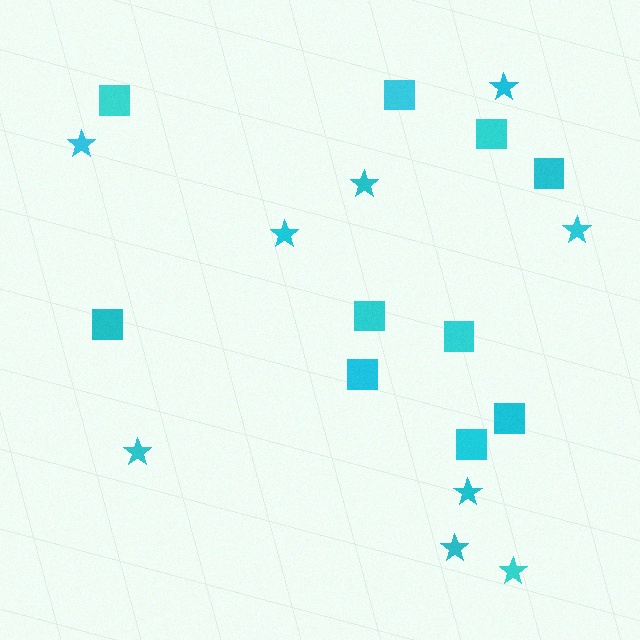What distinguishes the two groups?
There are 2 groups: one group of stars (9) and one group of squares (10).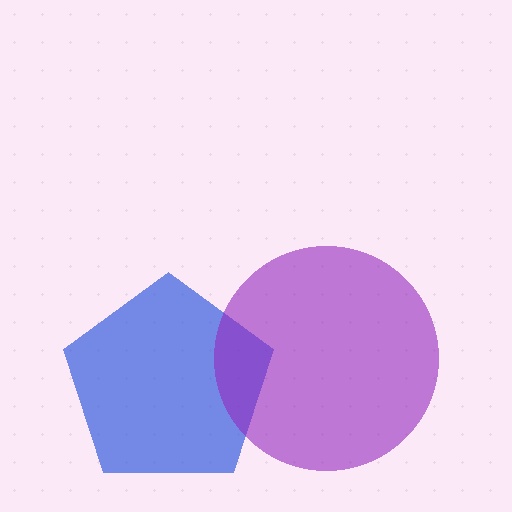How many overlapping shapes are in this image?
There are 2 overlapping shapes in the image.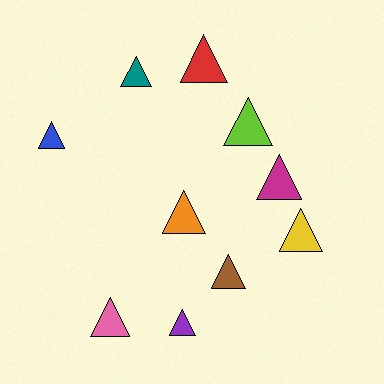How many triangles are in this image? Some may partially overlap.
There are 10 triangles.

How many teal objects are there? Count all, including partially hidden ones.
There is 1 teal object.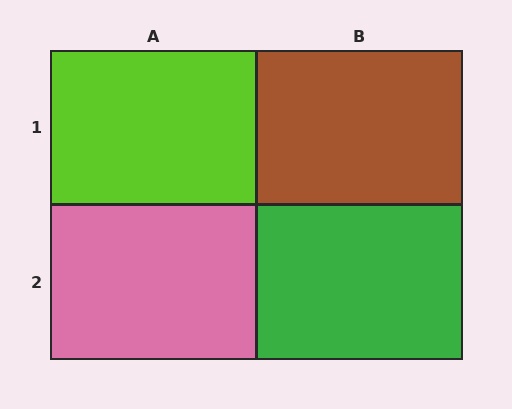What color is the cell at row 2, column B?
Green.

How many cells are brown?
1 cell is brown.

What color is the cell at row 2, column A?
Pink.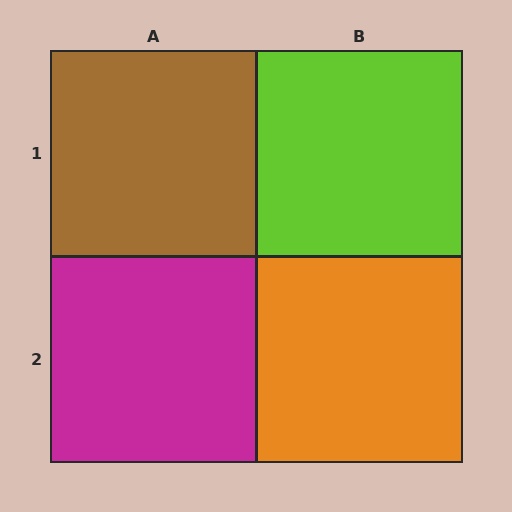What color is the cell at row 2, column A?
Magenta.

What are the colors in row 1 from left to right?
Brown, lime.